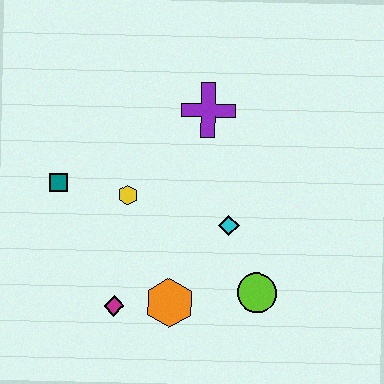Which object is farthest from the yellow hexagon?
The lime circle is farthest from the yellow hexagon.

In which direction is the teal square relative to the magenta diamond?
The teal square is above the magenta diamond.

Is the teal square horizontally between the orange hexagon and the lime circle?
No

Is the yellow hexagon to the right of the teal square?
Yes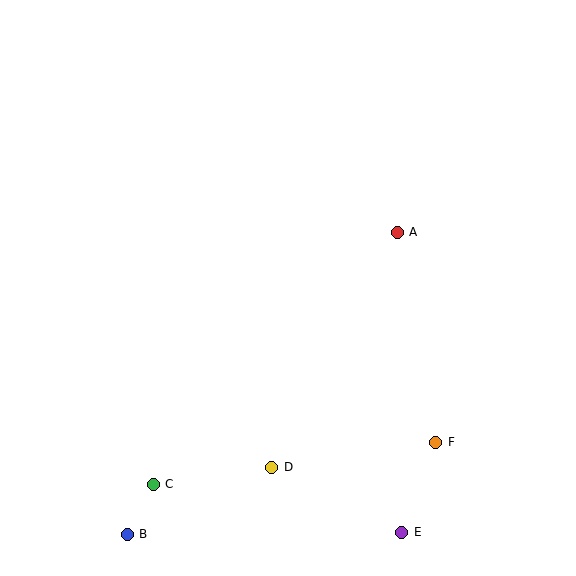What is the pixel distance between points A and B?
The distance between A and B is 405 pixels.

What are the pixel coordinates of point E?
Point E is at (402, 532).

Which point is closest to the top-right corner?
Point A is closest to the top-right corner.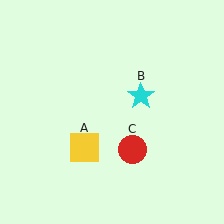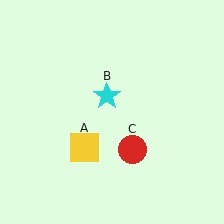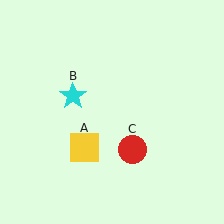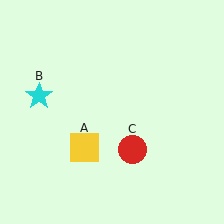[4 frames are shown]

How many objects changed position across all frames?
1 object changed position: cyan star (object B).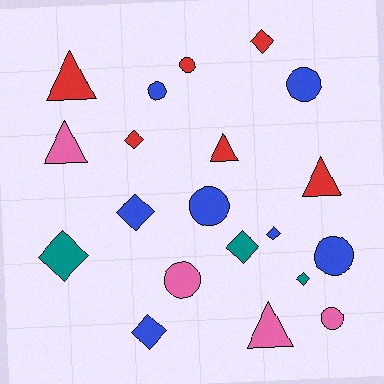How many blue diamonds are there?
There are 3 blue diamonds.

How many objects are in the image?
There are 20 objects.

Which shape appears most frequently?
Diamond, with 8 objects.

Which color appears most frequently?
Blue, with 7 objects.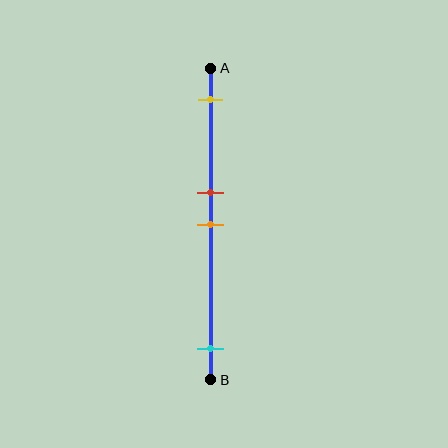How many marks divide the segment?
There are 4 marks dividing the segment.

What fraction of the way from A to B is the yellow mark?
The yellow mark is approximately 10% (0.1) of the way from A to B.